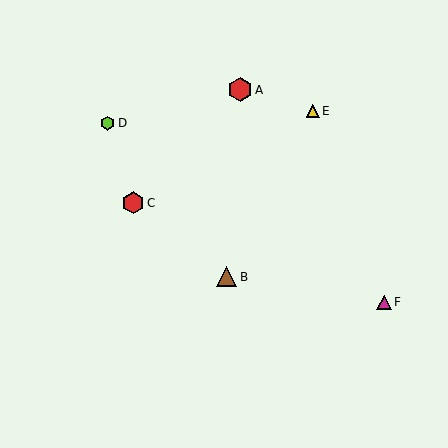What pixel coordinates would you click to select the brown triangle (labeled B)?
Click at (227, 277) to select the brown triangle B.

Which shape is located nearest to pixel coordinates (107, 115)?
The lime hexagon (labeled D) at (108, 123) is nearest to that location.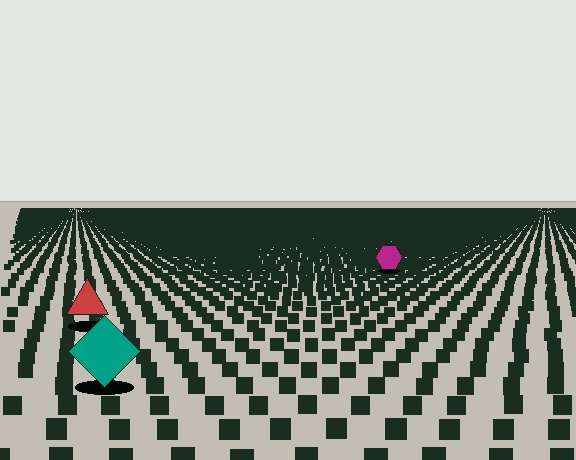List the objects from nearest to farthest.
From nearest to farthest: the teal diamond, the red triangle, the magenta hexagon.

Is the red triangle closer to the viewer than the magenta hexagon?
Yes. The red triangle is closer — you can tell from the texture gradient: the ground texture is coarser near it.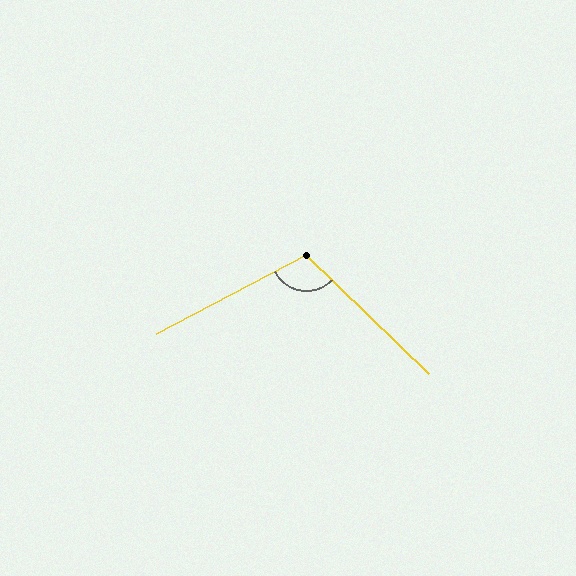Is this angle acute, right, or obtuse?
It is obtuse.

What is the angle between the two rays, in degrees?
Approximately 108 degrees.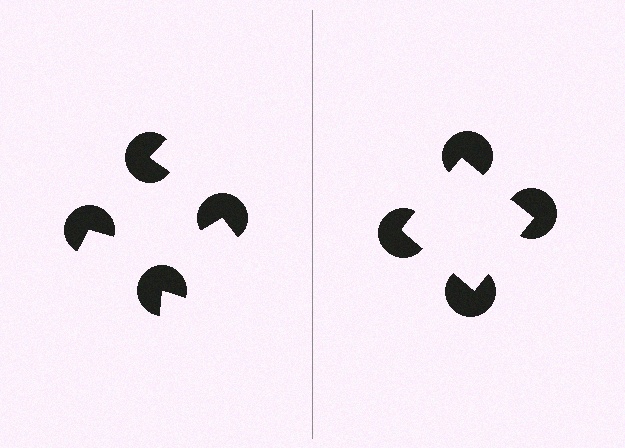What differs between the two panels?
The pac-man discs are positioned identically on both sides; only the wedge orientations differ. On the right they align to a square; on the left they are misaligned.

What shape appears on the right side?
An illusory square.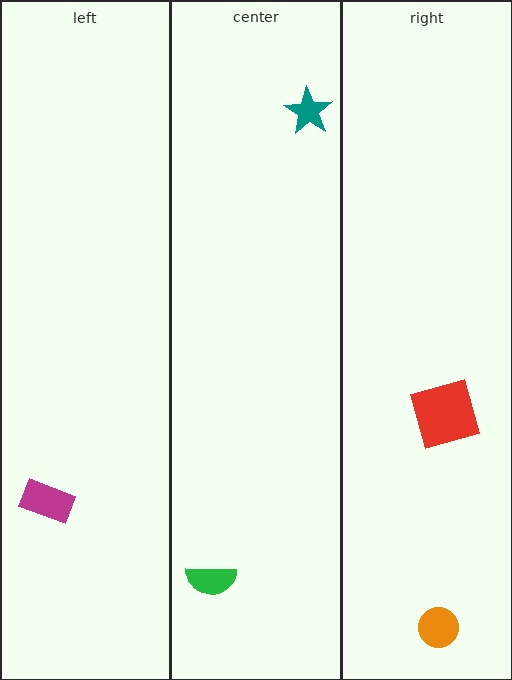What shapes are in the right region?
The orange circle, the red square.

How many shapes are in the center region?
2.